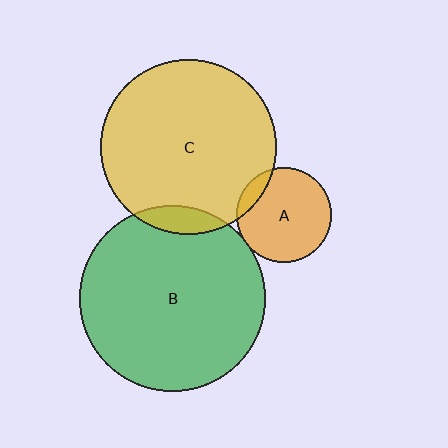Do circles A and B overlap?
Yes.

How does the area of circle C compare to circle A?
Approximately 3.4 times.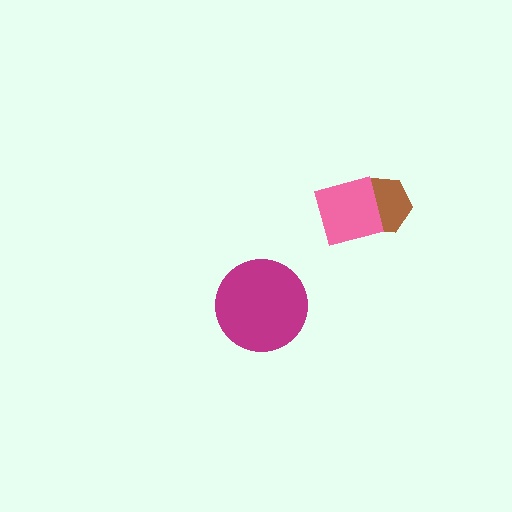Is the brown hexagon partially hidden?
Yes, it is partially covered by another shape.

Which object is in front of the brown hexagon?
The pink square is in front of the brown hexagon.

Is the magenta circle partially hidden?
No, no other shape covers it.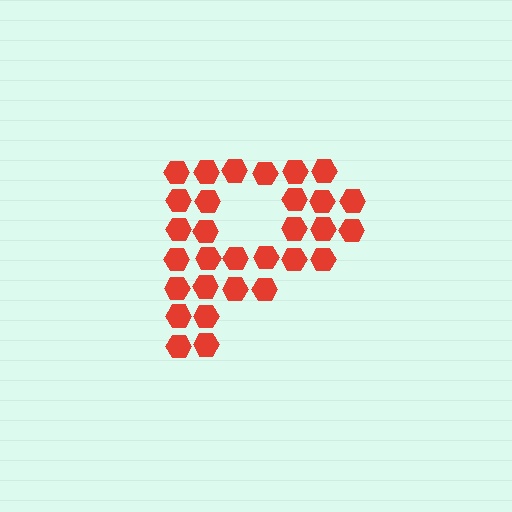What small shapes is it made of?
It is made of small hexagons.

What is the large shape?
The large shape is the letter P.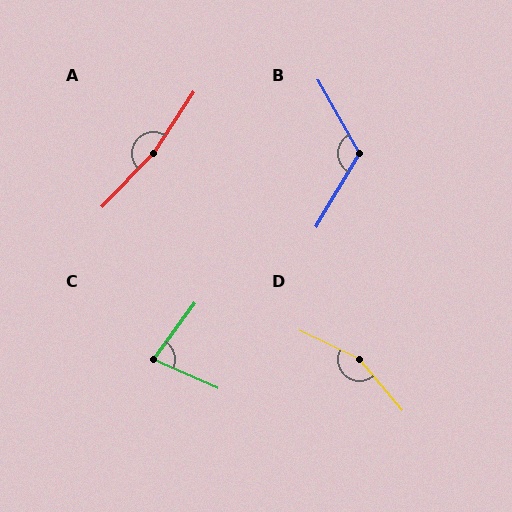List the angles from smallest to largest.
C (78°), B (120°), D (156°), A (169°).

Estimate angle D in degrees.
Approximately 156 degrees.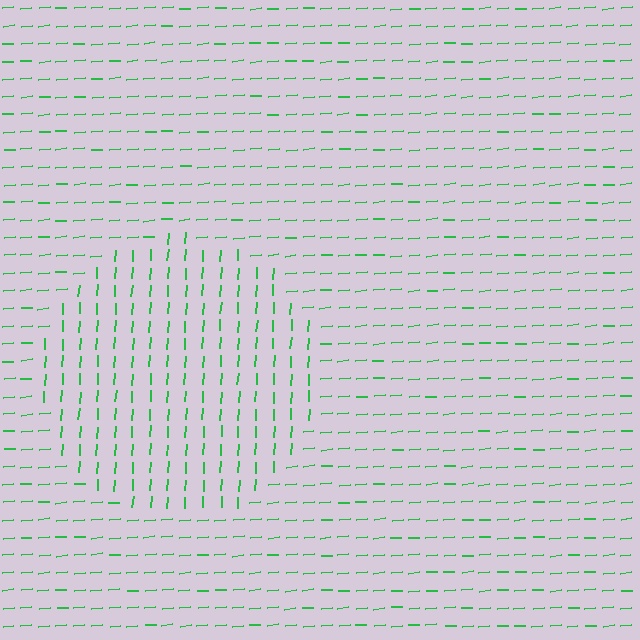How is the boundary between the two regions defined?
The boundary is defined purely by a change in line orientation (approximately 81 degrees difference). All lines are the same color and thickness.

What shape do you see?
I see a circle.